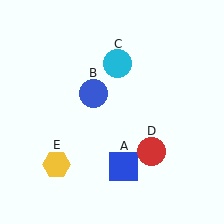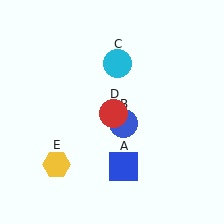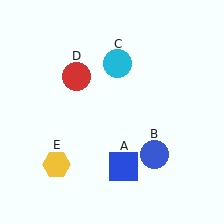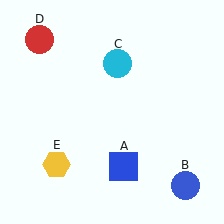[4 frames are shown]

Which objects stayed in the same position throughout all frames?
Blue square (object A) and cyan circle (object C) and yellow hexagon (object E) remained stationary.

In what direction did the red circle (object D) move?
The red circle (object D) moved up and to the left.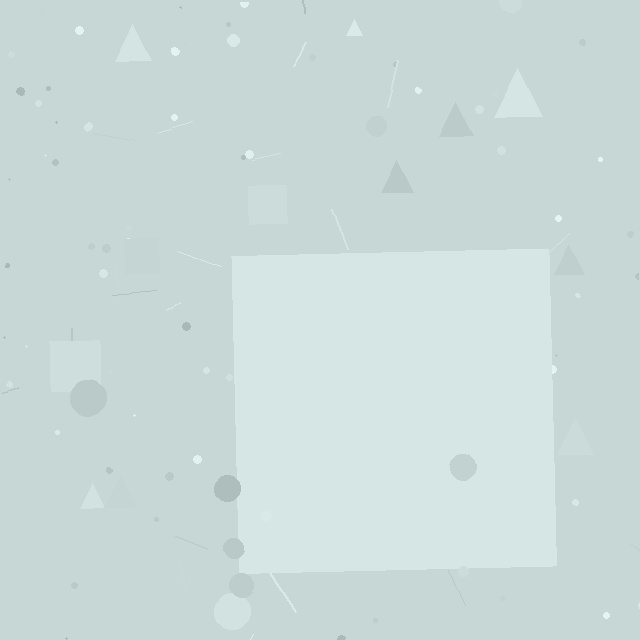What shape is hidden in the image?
A square is hidden in the image.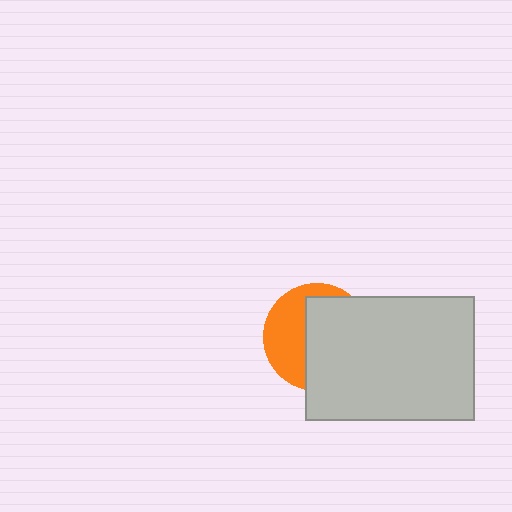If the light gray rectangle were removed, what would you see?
You would see the complete orange circle.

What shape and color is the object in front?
The object in front is a light gray rectangle.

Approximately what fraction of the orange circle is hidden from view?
Roughly 59% of the orange circle is hidden behind the light gray rectangle.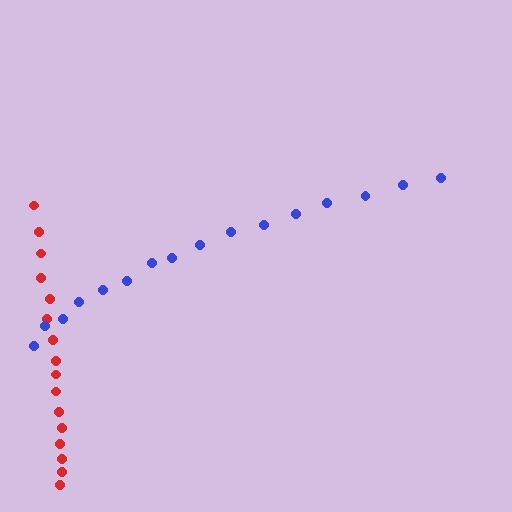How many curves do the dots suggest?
There are 2 distinct paths.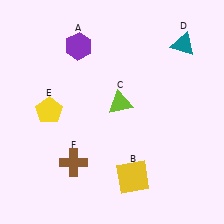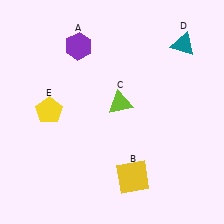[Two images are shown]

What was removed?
The brown cross (F) was removed in Image 2.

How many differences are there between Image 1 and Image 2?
There is 1 difference between the two images.